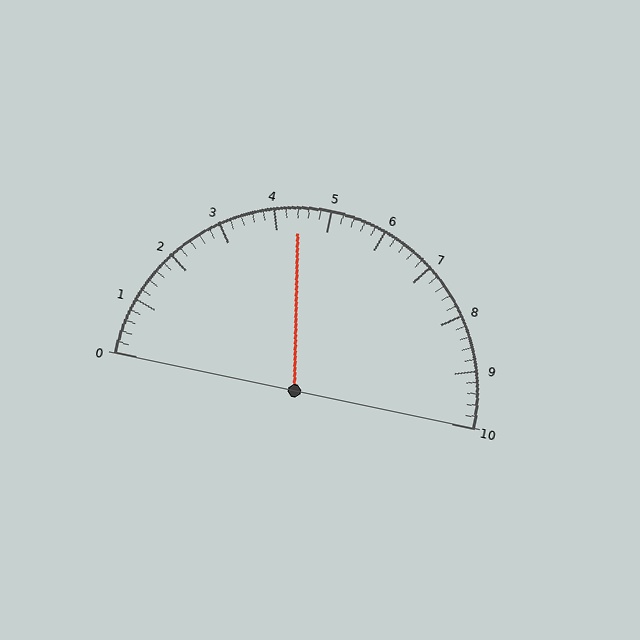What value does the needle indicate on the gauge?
The needle indicates approximately 4.4.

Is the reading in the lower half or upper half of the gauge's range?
The reading is in the lower half of the range (0 to 10).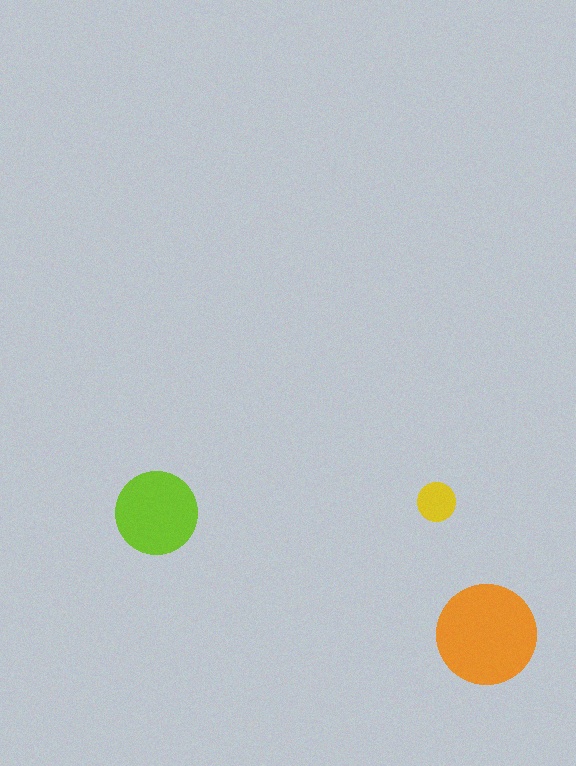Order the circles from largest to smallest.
the orange one, the lime one, the yellow one.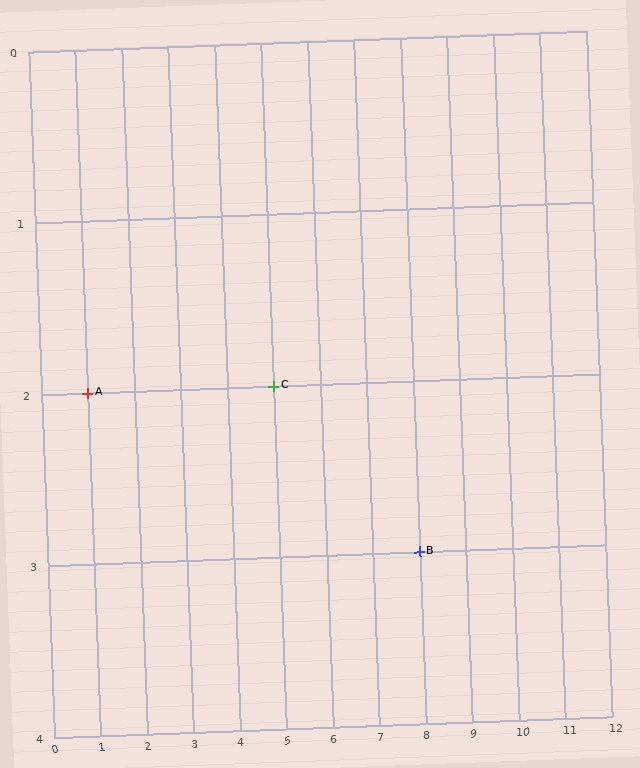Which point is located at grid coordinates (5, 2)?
Point C is at (5, 2).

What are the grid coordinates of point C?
Point C is at grid coordinates (5, 2).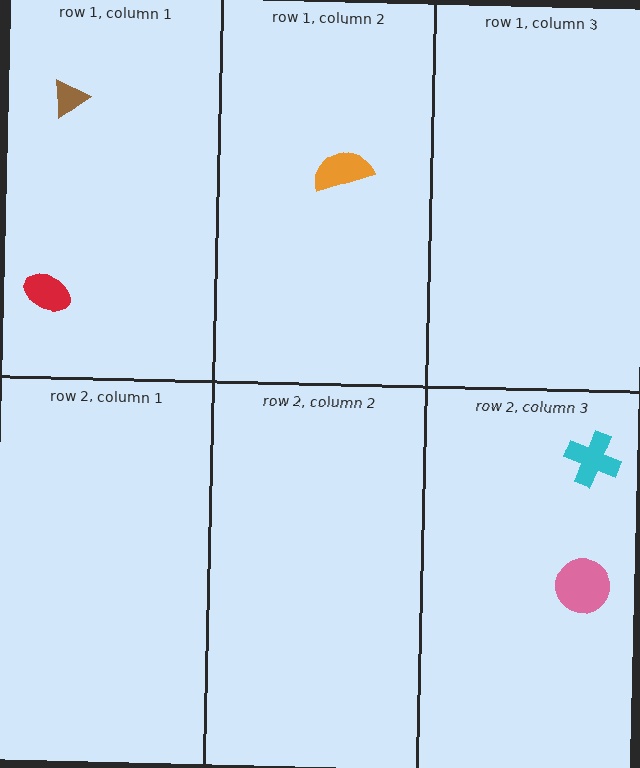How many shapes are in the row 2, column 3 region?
2.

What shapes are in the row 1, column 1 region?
The red ellipse, the brown triangle.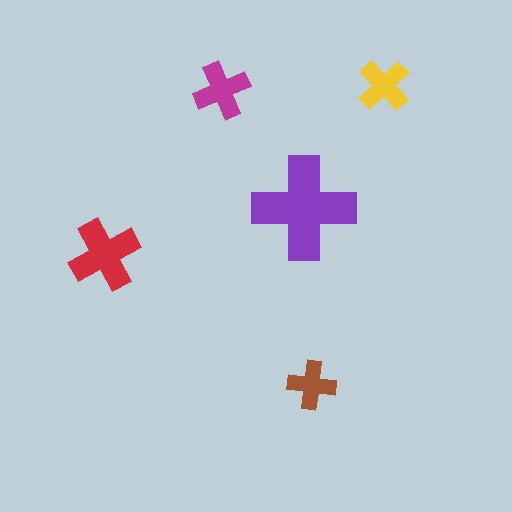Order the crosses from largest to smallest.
the purple one, the red one, the magenta one, the yellow one, the brown one.